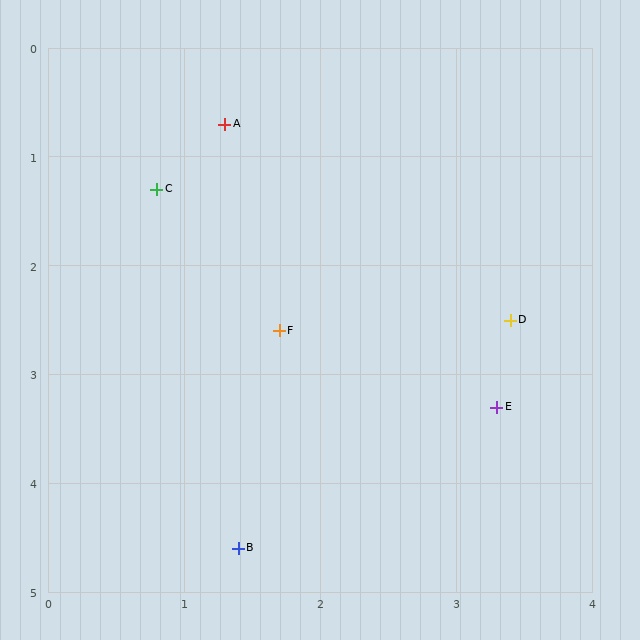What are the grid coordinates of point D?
Point D is at approximately (3.4, 2.5).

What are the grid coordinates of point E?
Point E is at approximately (3.3, 3.3).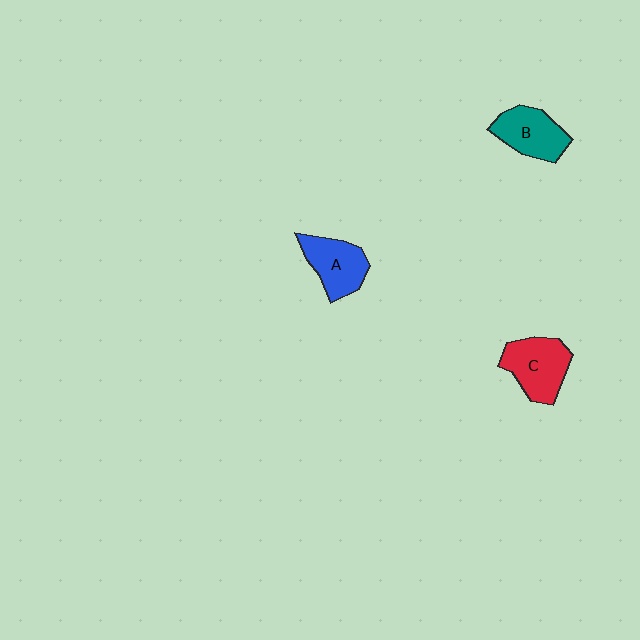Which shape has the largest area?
Shape C (red).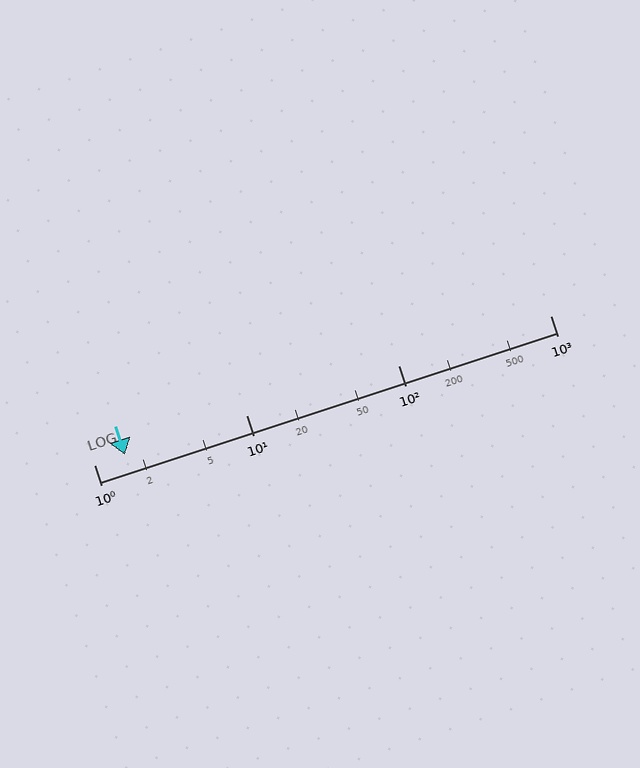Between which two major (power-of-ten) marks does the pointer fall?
The pointer is between 1 and 10.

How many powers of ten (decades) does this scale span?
The scale spans 3 decades, from 1 to 1000.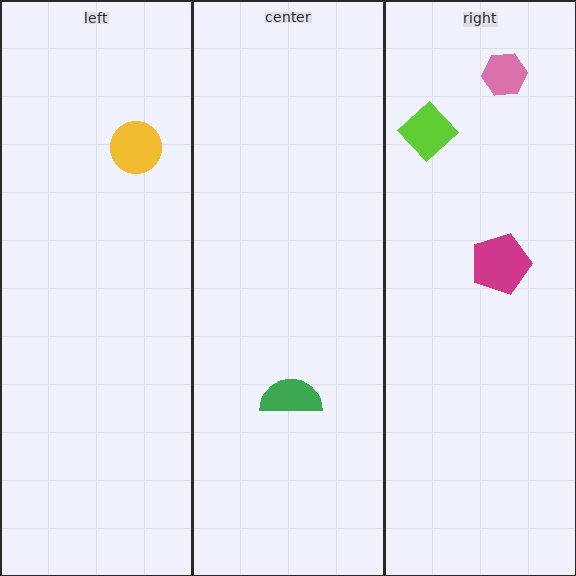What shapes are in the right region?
The lime diamond, the pink hexagon, the magenta pentagon.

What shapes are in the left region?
The yellow circle.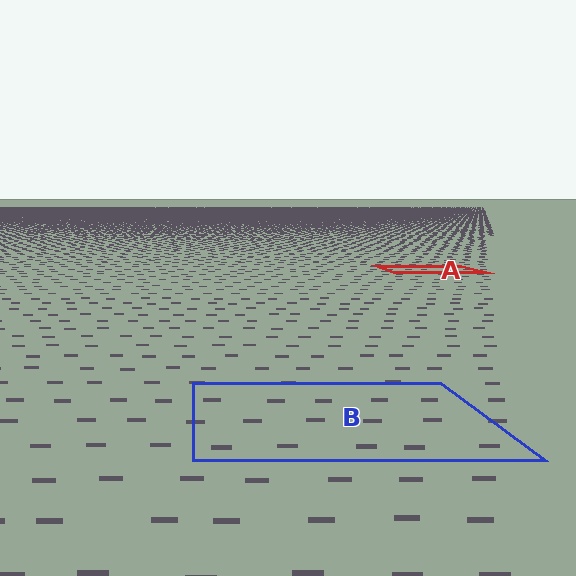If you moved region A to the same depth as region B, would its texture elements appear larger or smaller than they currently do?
They would appear larger. At a closer depth, the same texture elements are projected at a bigger on-screen size.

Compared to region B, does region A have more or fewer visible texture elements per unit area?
Region A has more texture elements per unit area — they are packed more densely because it is farther away.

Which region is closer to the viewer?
Region B is closer. The texture elements there are larger and more spread out.